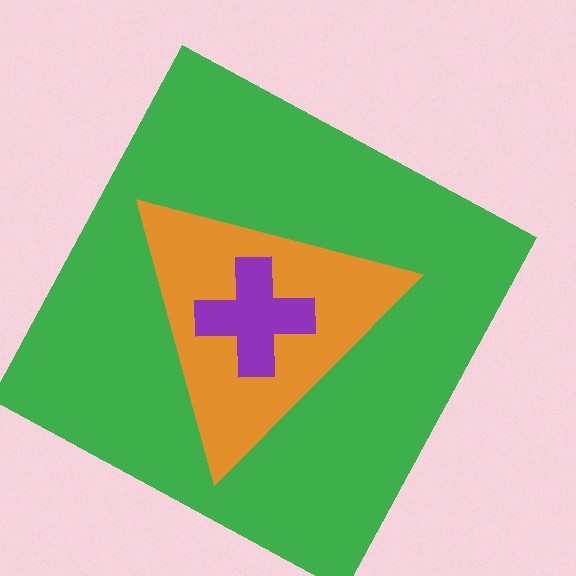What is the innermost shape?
The purple cross.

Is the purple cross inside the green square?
Yes.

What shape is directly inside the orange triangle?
The purple cross.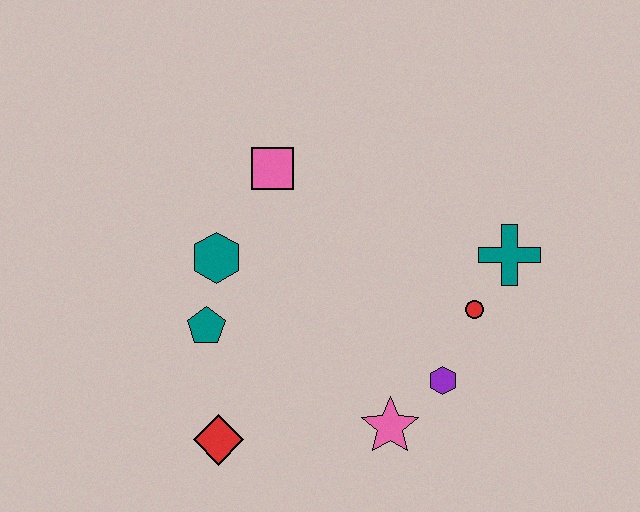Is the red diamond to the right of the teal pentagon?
Yes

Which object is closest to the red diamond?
The teal pentagon is closest to the red diamond.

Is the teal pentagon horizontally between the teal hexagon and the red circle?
No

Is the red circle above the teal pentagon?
Yes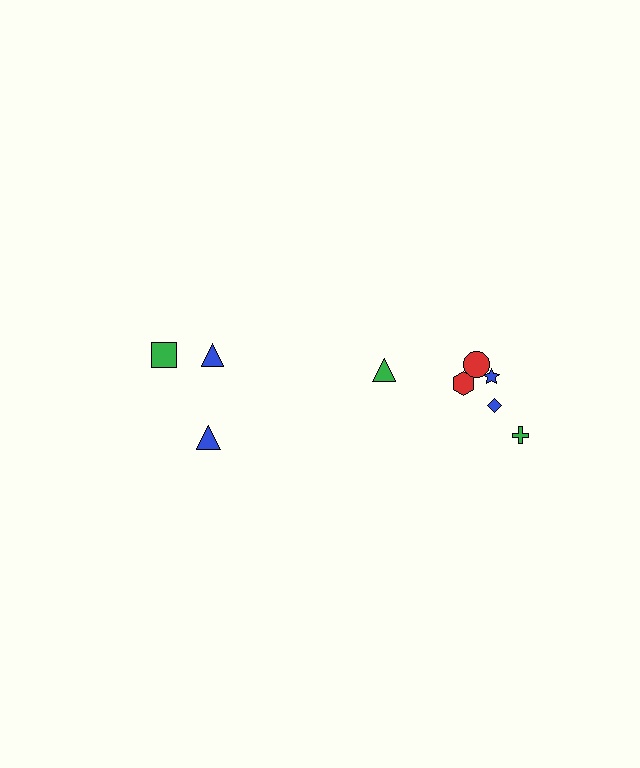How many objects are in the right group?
There are 6 objects.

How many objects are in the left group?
There are 3 objects.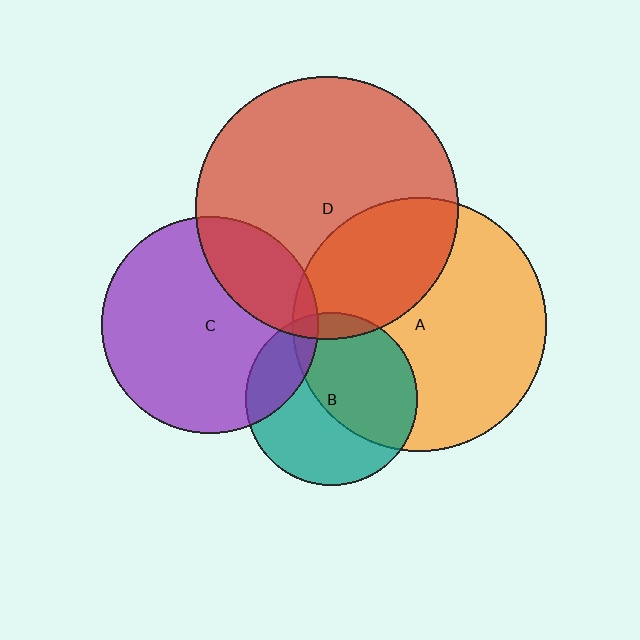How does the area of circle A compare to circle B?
Approximately 2.2 times.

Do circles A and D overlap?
Yes.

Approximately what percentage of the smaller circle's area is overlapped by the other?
Approximately 30%.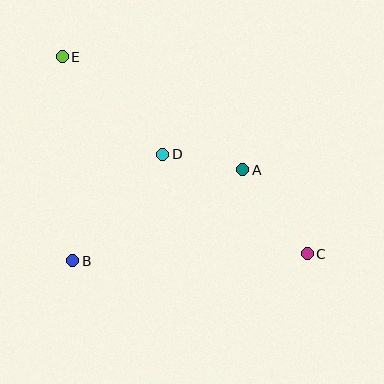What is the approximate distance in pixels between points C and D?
The distance between C and D is approximately 176 pixels.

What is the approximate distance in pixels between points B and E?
The distance between B and E is approximately 204 pixels.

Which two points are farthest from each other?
Points C and E are farthest from each other.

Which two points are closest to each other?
Points A and D are closest to each other.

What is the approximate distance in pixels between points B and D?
The distance between B and D is approximately 140 pixels.